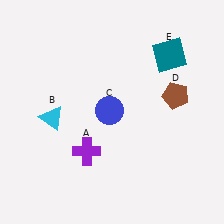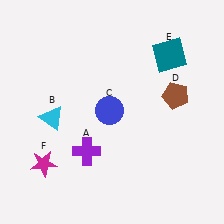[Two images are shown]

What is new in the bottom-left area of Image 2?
A magenta star (F) was added in the bottom-left area of Image 2.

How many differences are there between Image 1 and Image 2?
There is 1 difference between the two images.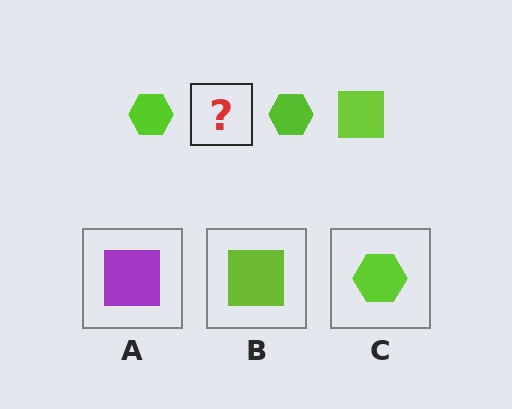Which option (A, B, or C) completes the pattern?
B.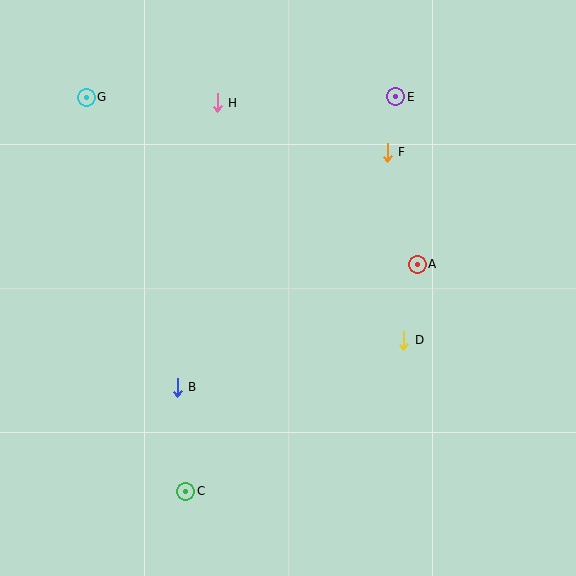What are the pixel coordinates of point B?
Point B is at (177, 387).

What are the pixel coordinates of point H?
Point H is at (217, 103).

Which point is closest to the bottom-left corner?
Point C is closest to the bottom-left corner.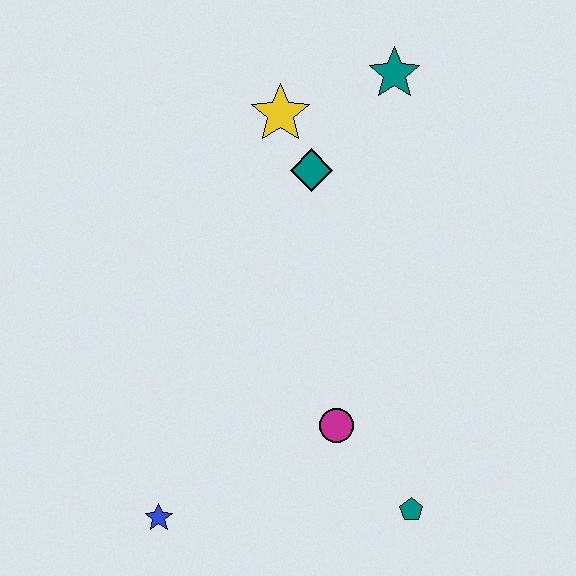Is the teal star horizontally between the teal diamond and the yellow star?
No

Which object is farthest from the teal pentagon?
The teal star is farthest from the teal pentagon.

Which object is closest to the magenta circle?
The teal pentagon is closest to the magenta circle.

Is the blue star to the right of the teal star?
No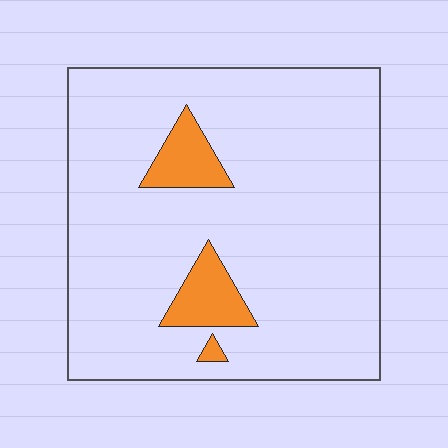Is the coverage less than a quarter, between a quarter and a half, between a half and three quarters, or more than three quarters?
Less than a quarter.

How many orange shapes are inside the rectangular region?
3.